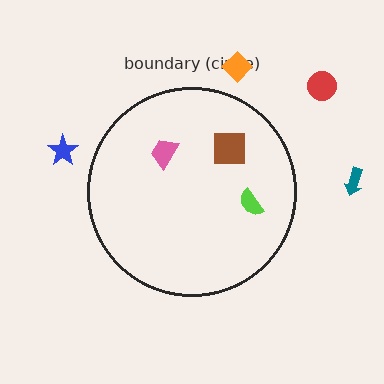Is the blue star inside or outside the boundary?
Outside.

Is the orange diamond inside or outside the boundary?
Outside.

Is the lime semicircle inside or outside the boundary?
Inside.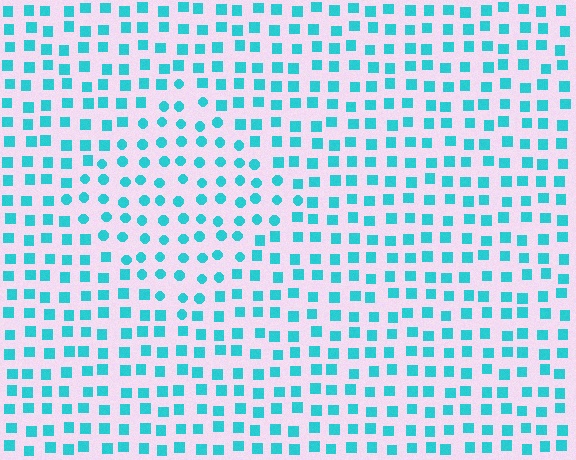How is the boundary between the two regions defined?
The boundary is defined by a change in element shape: circles inside vs. squares outside. All elements share the same color and spacing.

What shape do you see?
I see a diamond.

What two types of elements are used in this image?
The image uses circles inside the diamond region and squares outside it.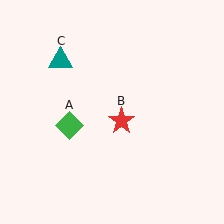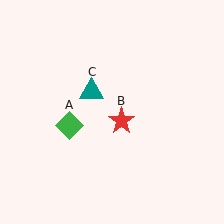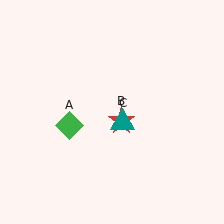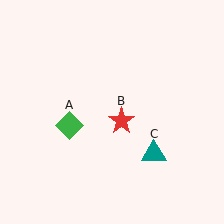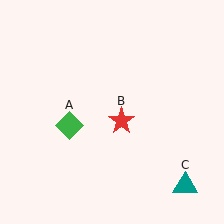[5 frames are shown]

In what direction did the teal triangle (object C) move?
The teal triangle (object C) moved down and to the right.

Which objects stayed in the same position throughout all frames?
Green diamond (object A) and red star (object B) remained stationary.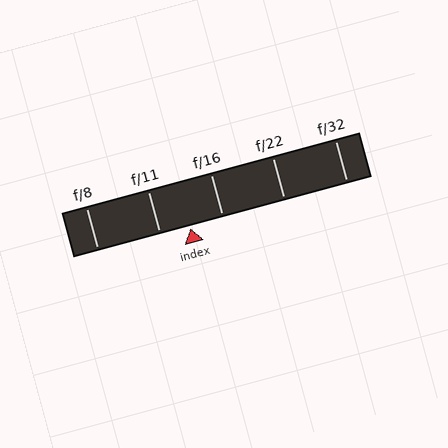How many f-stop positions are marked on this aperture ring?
There are 5 f-stop positions marked.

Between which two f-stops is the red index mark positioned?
The index mark is between f/11 and f/16.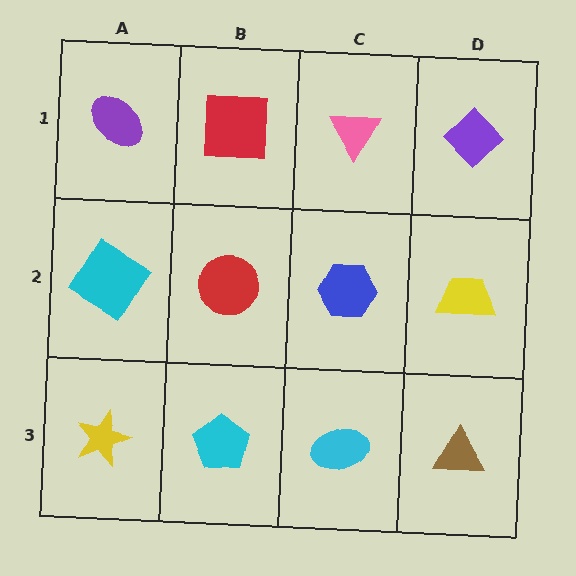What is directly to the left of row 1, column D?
A pink triangle.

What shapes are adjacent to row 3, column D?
A yellow trapezoid (row 2, column D), a cyan ellipse (row 3, column C).